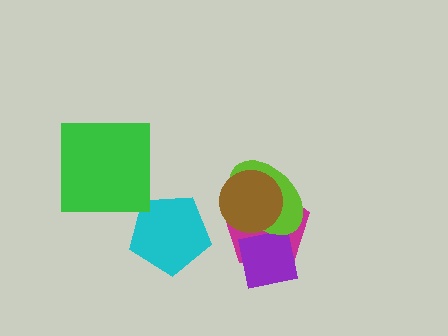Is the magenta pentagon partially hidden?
Yes, it is partially covered by another shape.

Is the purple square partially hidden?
Yes, it is partially covered by another shape.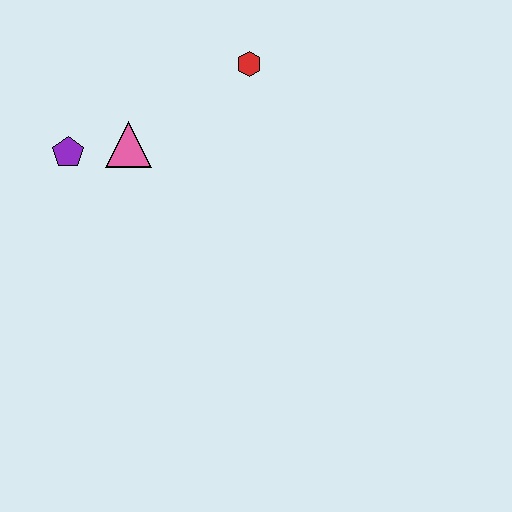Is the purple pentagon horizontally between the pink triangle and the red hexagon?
No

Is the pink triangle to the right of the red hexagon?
No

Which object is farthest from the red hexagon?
The purple pentagon is farthest from the red hexagon.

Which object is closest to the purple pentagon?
The pink triangle is closest to the purple pentagon.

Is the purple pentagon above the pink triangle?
No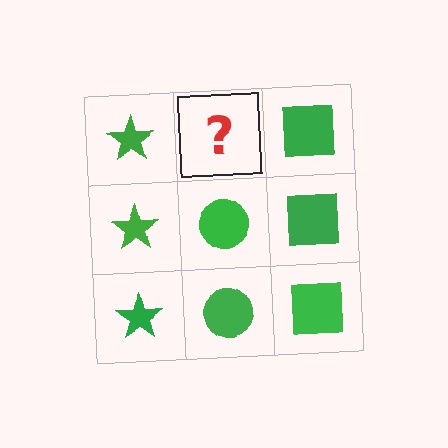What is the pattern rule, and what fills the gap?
The rule is that each column has a consistent shape. The gap should be filled with a green circle.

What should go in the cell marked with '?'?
The missing cell should contain a green circle.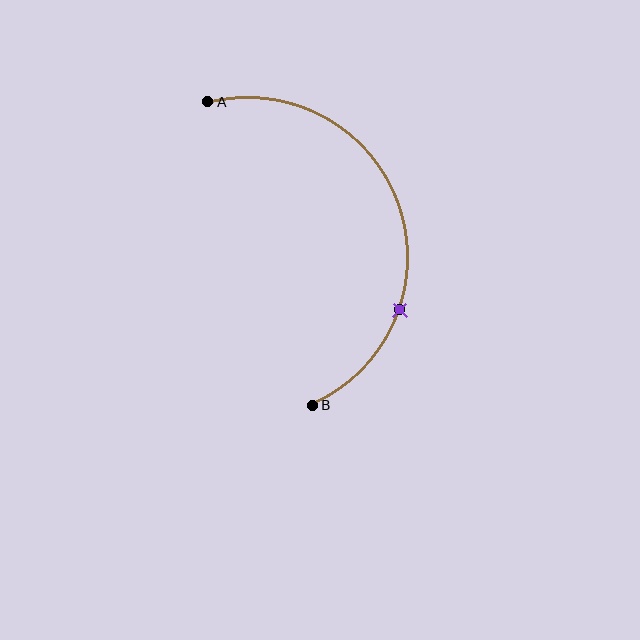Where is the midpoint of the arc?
The arc midpoint is the point on the curve farthest from the straight line joining A and B. It sits to the right of that line.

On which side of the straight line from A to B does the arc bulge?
The arc bulges to the right of the straight line connecting A and B.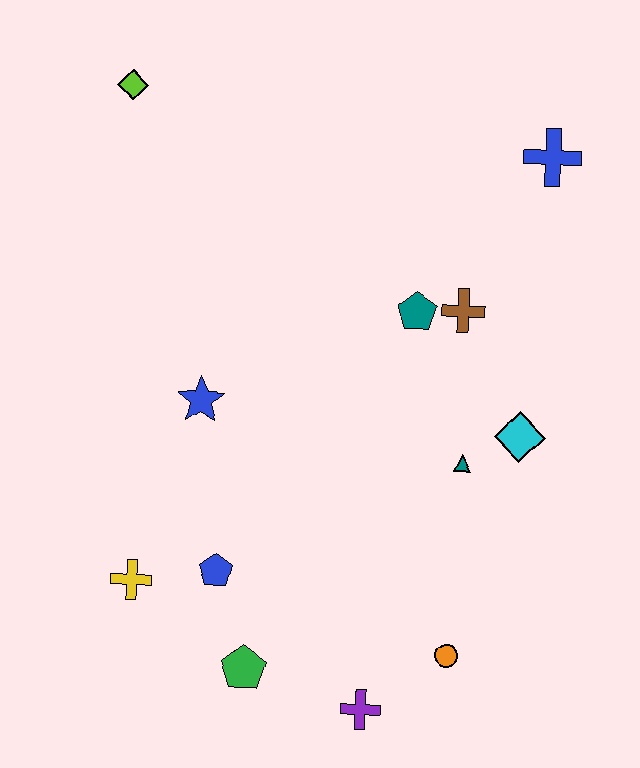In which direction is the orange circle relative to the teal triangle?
The orange circle is below the teal triangle.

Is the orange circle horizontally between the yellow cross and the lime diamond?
No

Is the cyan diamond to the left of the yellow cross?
No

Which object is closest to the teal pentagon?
The brown cross is closest to the teal pentagon.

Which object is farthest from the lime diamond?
The purple cross is farthest from the lime diamond.